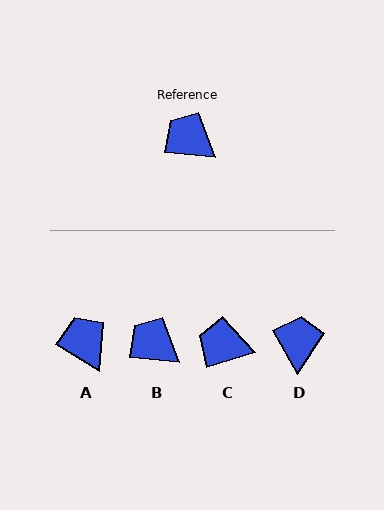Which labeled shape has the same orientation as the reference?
B.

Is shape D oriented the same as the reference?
No, it is off by about 55 degrees.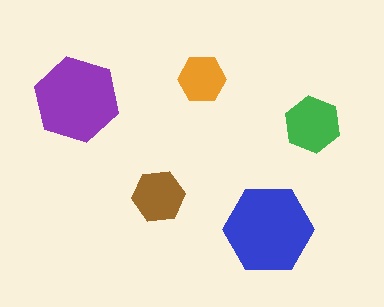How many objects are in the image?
There are 5 objects in the image.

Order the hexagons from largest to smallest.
the blue one, the purple one, the green one, the brown one, the orange one.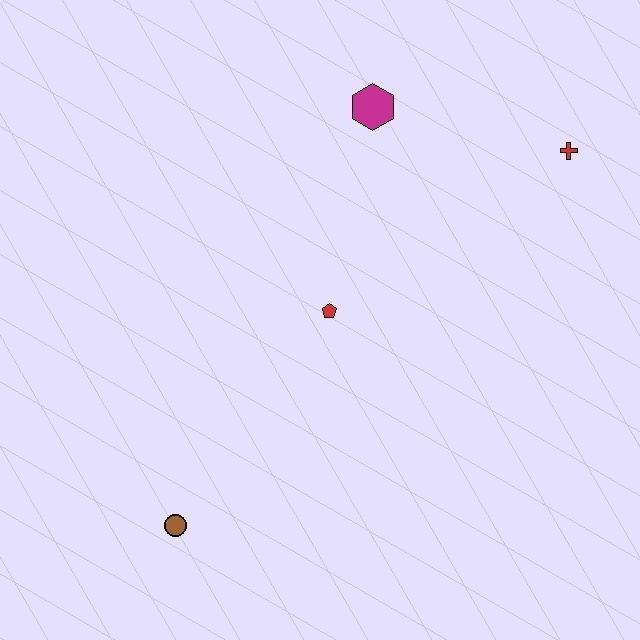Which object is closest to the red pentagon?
The magenta hexagon is closest to the red pentagon.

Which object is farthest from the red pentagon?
The red cross is farthest from the red pentagon.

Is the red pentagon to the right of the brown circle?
Yes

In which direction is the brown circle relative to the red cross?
The brown circle is to the left of the red cross.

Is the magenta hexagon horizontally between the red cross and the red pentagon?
Yes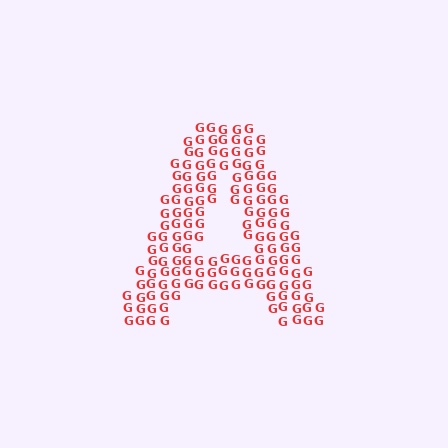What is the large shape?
The large shape is the letter A.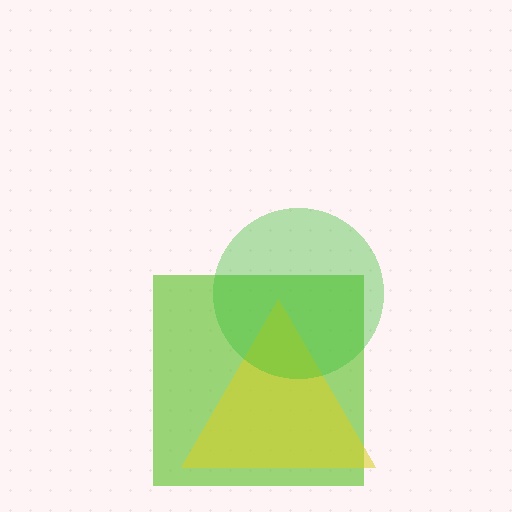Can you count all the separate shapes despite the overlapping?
Yes, there are 3 separate shapes.